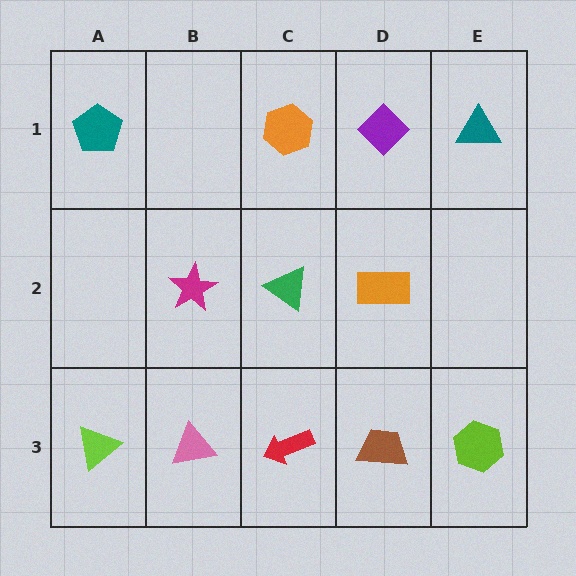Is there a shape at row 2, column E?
No, that cell is empty.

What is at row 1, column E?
A teal triangle.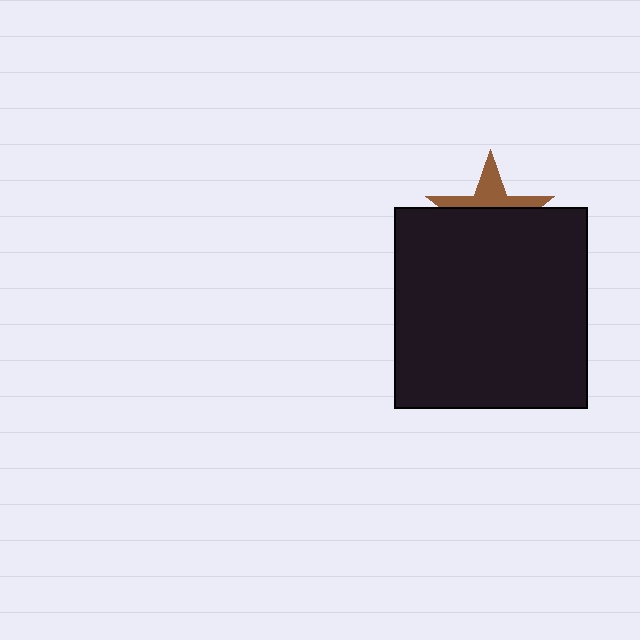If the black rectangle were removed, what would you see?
You would see the complete brown star.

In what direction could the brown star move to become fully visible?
The brown star could move up. That would shift it out from behind the black rectangle entirely.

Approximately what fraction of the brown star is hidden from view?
Roughly 61% of the brown star is hidden behind the black rectangle.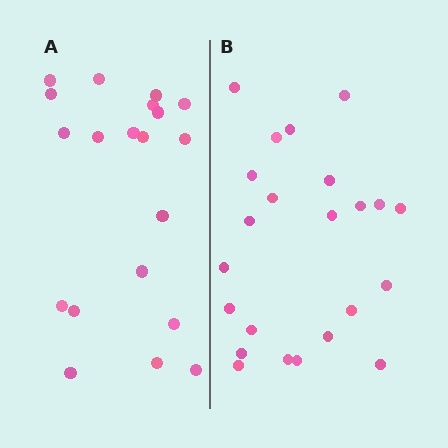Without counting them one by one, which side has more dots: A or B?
Region B (the right region) has more dots.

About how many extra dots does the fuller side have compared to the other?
Region B has just a few more — roughly 2 or 3 more dots than region A.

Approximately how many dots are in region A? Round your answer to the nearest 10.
About 20 dots.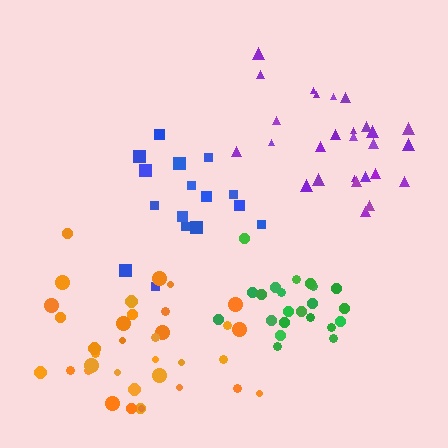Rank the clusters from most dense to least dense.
green, orange, purple, blue.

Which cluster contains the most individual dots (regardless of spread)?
Orange (35).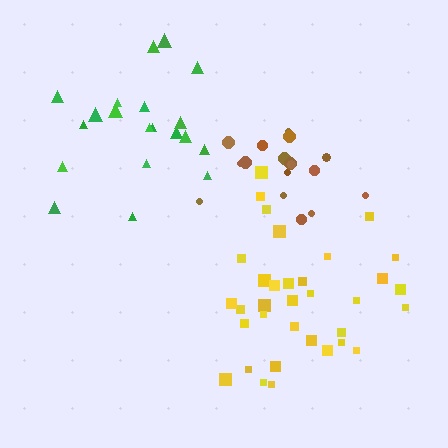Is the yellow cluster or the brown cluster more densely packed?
Brown.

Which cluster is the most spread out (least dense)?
Green.